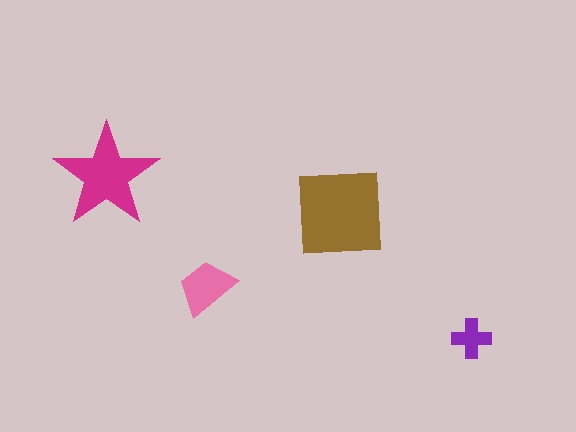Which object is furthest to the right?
The purple cross is rightmost.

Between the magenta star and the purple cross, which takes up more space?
The magenta star.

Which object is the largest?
The brown square.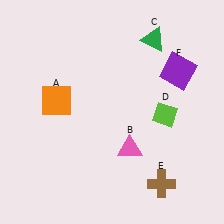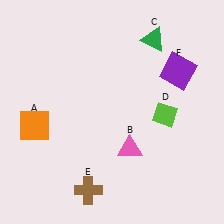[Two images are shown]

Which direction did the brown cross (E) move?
The brown cross (E) moved left.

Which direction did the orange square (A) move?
The orange square (A) moved down.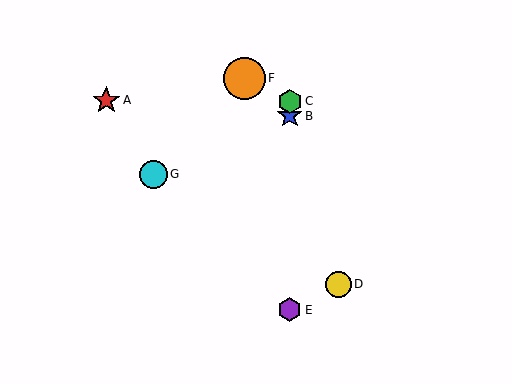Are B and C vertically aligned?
Yes, both are at x≈290.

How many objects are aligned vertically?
3 objects (B, C, E) are aligned vertically.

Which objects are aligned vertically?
Objects B, C, E are aligned vertically.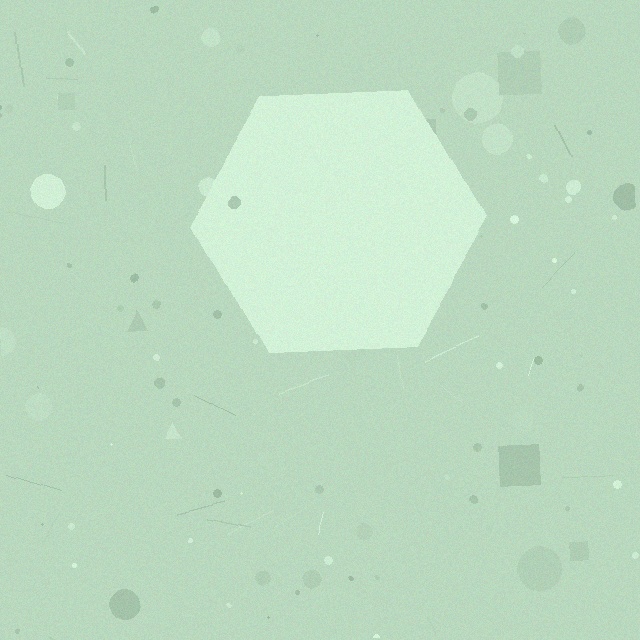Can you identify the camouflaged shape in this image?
The camouflaged shape is a hexagon.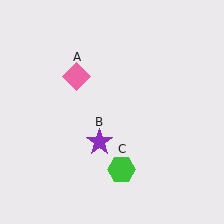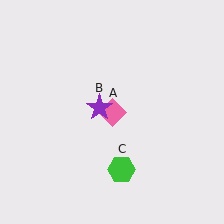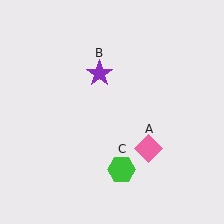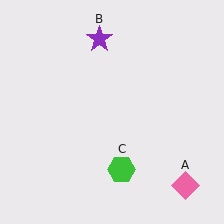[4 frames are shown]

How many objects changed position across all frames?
2 objects changed position: pink diamond (object A), purple star (object B).